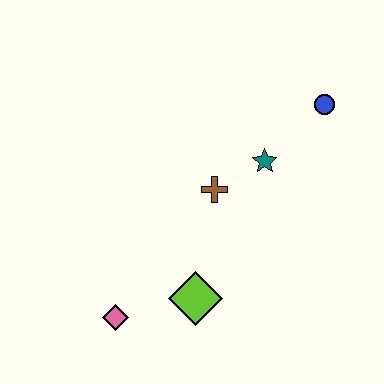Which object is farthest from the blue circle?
The pink diamond is farthest from the blue circle.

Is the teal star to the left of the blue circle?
Yes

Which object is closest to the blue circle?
The teal star is closest to the blue circle.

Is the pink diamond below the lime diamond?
Yes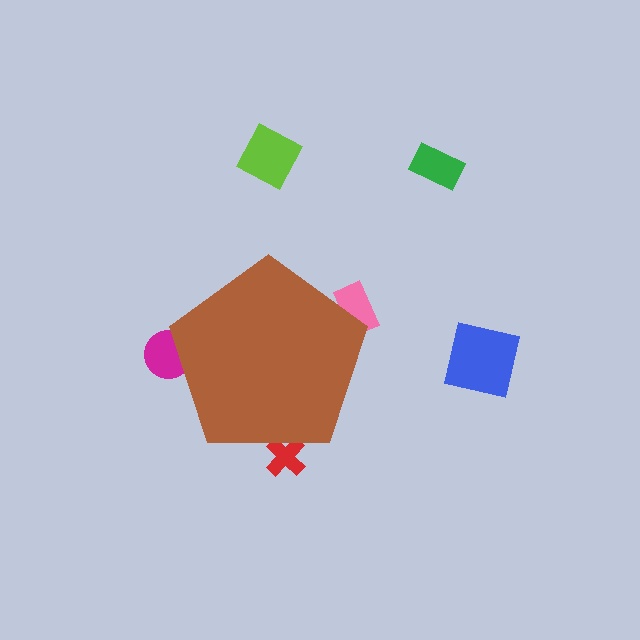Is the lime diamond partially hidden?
No, the lime diamond is fully visible.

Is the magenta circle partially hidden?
Yes, the magenta circle is partially hidden behind the brown pentagon.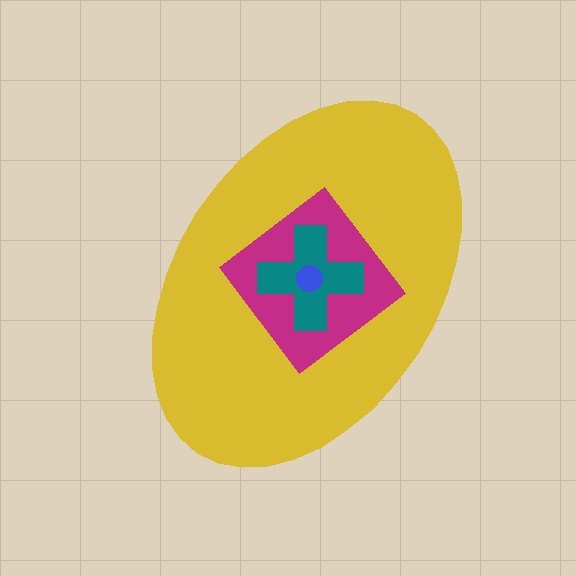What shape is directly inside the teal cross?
The blue circle.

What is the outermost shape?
The yellow ellipse.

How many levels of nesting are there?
4.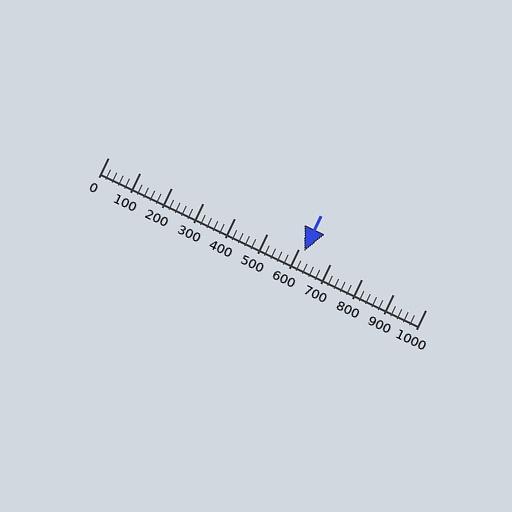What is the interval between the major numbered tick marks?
The major tick marks are spaced 100 units apart.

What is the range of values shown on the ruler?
The ruler shows values from 0 to 1000.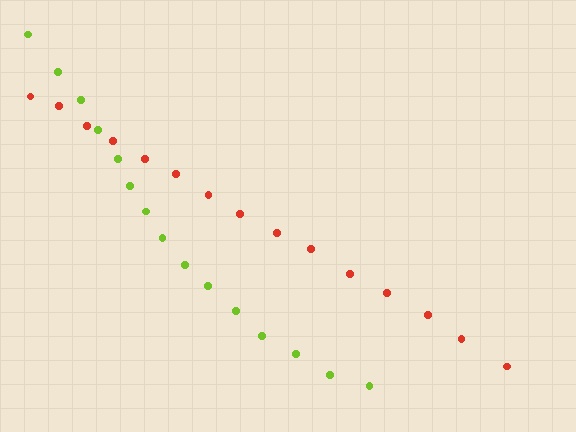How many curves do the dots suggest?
There are 2 distinct paths.